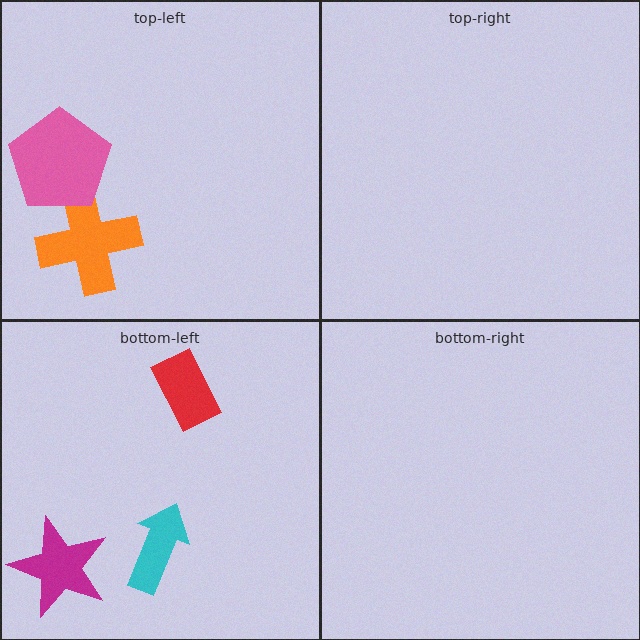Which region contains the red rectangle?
The bottom-left region.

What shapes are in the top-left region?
The orange cross, the pink pentagon.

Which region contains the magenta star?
The bottom-left region.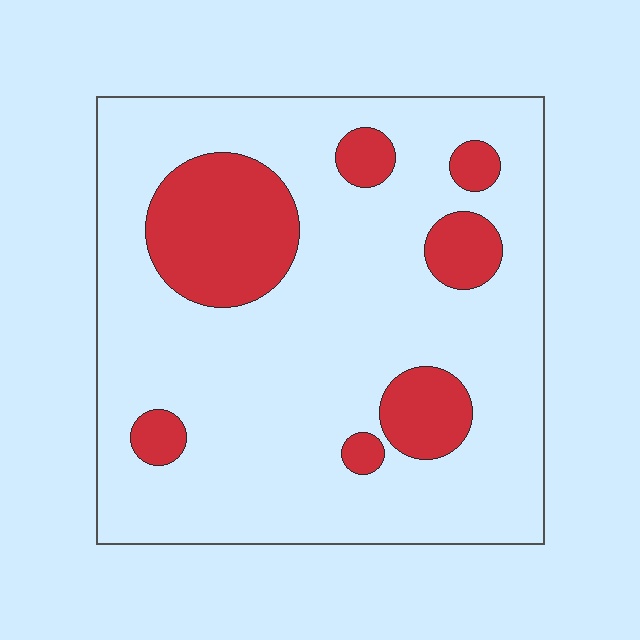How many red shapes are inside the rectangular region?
7.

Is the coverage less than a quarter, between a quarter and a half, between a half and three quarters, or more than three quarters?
Less than a quarter.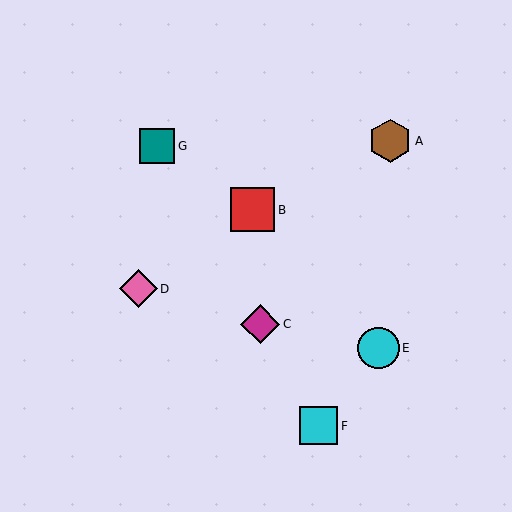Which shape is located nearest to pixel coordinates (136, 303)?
The pink diamond (labeled D) at (138, 289) is nearest to that location.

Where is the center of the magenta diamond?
The center of the magenta diamond is at (260, 324).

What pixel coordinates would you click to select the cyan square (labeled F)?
Click at (319, 426) to select the cyan square F.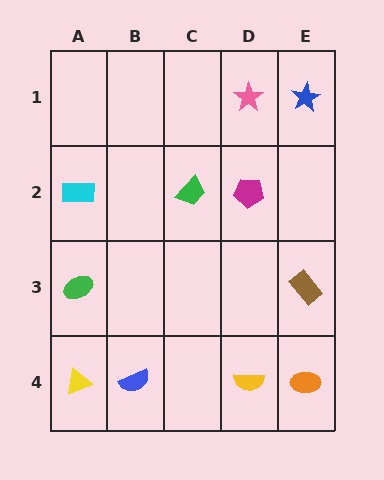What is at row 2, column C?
A green trapezoid.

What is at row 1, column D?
A pink star.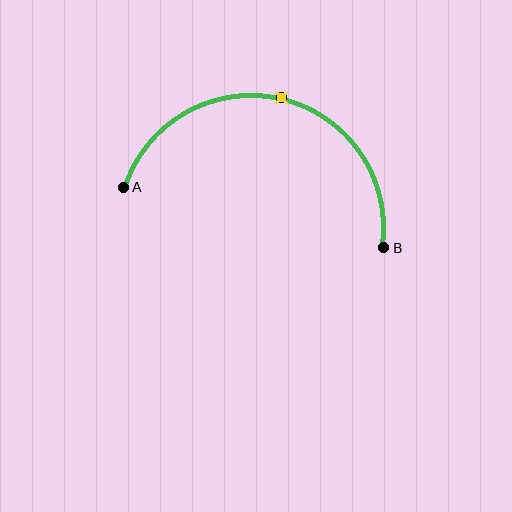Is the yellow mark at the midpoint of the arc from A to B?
Yes. The yellow mark lies on the arc at equal arc-length from both A and B — it is the arc midpoint.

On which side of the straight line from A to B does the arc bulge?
The arc bulges above the straight line connecting A and B.